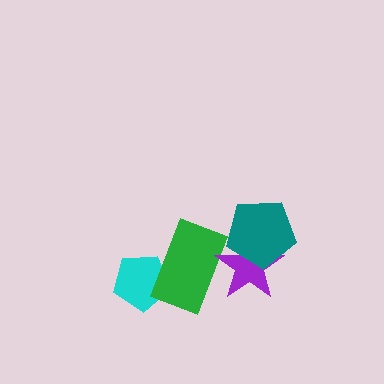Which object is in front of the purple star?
The teal pentagon is in front of the purple star.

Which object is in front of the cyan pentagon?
The green rectangle is in front of the cyan pentagon.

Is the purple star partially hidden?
Yes, it is partially covered by another shape.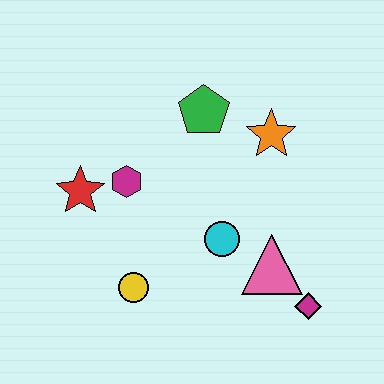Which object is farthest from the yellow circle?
The orange star is farthest from the yellow circle.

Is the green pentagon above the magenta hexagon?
Yes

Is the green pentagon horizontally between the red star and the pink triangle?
Yes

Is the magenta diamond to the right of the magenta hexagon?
Yes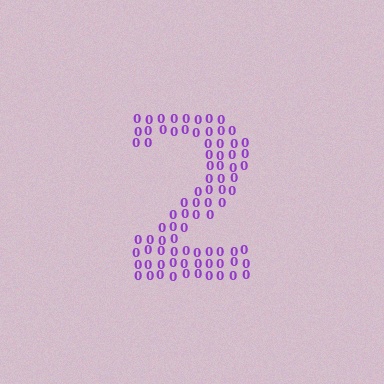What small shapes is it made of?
It is made of small digit 0's.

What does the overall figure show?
The overall figure shows the digit 2.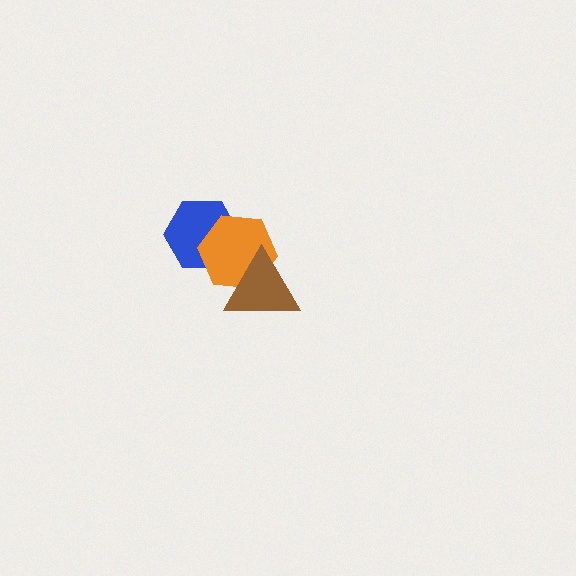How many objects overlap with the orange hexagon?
2 objects overlap with the orange hexagon.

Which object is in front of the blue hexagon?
The orange hexagon is in front of the blue hexagon.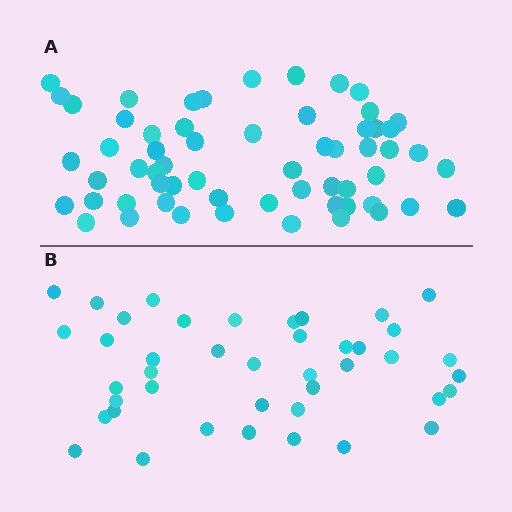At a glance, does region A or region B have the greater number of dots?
Region A (the top region) has more dots.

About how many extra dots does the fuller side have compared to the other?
Region A has approximately 20 more dots than region B.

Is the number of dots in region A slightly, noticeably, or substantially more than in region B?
Region A has noticeably more, but not dramatically so. The ratio is roughly 1.4 to 1.